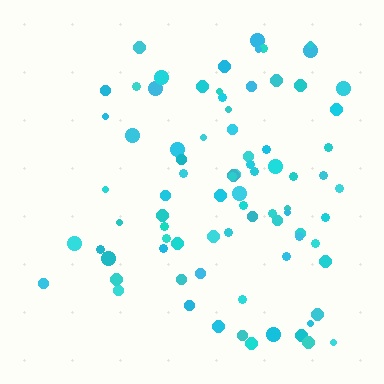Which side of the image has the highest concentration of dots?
The right.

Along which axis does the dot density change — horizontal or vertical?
Horizontal.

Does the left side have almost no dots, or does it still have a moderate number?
Still a moderate number, just noticeably fewer than the right.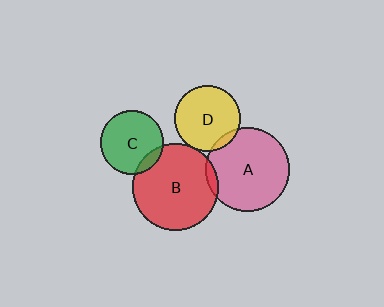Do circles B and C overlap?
Yes.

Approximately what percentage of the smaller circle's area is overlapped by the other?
Approximately 10%.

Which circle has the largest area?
Circle B (red).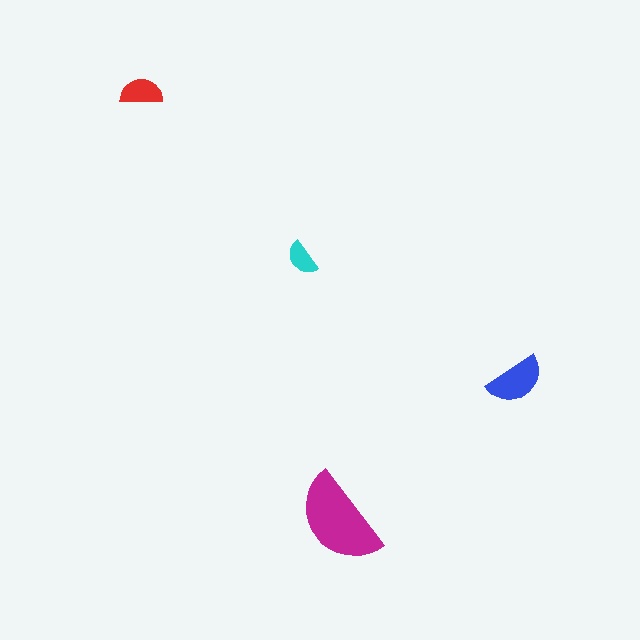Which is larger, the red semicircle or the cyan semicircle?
The red one.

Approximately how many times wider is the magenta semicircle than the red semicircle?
About 2.5 times wider.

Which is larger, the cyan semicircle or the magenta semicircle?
The magenta one.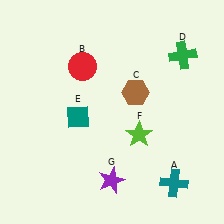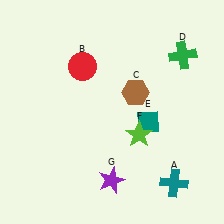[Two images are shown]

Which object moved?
The teal diamond (E) moved right.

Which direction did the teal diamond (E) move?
The teal diamond (E) moved right.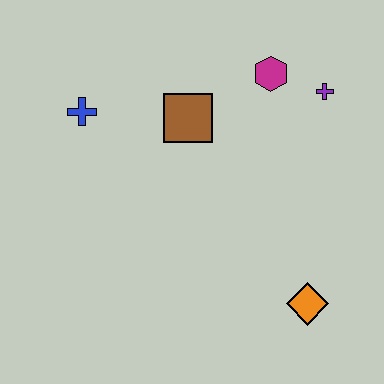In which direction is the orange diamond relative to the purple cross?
The orange diamond is below the purple cross.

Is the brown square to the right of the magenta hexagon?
No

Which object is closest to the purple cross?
The magenta hexagon is closest to the purple cross.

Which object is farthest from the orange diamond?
The blue cross is farthest from the orange diamond.